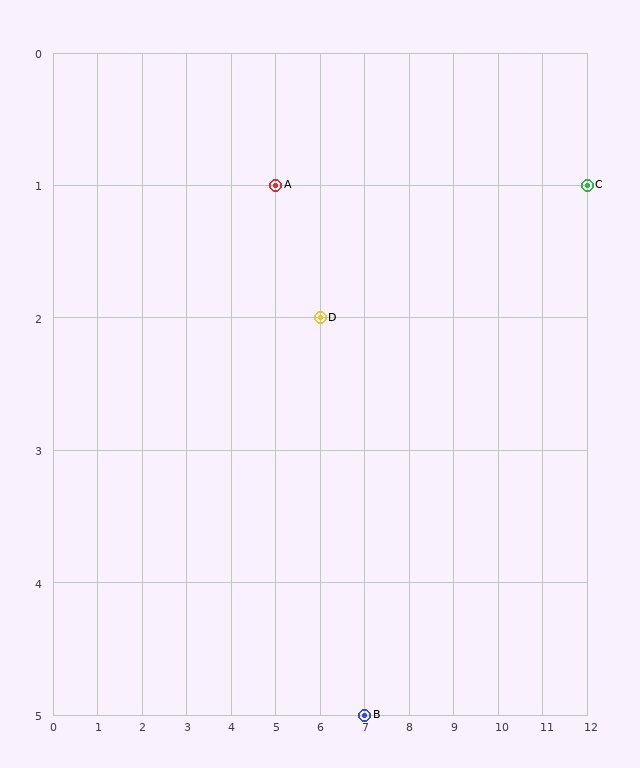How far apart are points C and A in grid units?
Points C and A are 7 columns apart.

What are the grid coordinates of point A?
Point A is at grid coordinates (5, 1).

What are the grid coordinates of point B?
Point B is at grid coordinates (7, 5).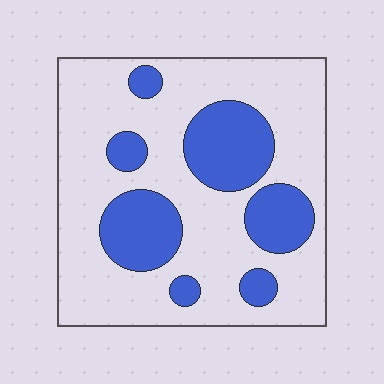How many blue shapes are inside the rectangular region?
7.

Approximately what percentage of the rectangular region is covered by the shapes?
Approximately 30%.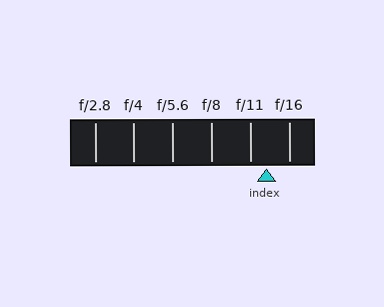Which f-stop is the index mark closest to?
The index mark is closest to f/11.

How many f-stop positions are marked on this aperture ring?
There are 6 f-stop positions marked.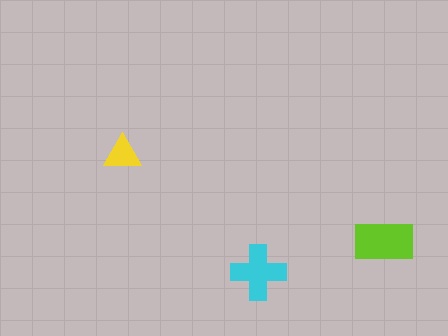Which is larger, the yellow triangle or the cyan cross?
The cyan cross.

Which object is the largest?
The lime rectangle.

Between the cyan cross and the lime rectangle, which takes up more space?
The lime rectangle.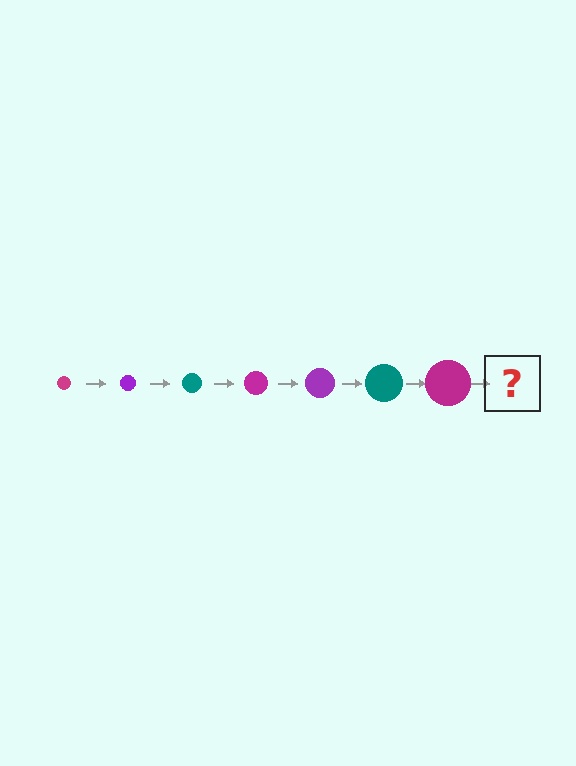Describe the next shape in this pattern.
It should be a purple circle, larger than the previous one.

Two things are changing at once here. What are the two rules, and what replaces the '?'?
The two rules are that the circle grows larger each step and the color cycles through magenta, purple, and teal. The '?' should be a purple circle, larger than the previous one.